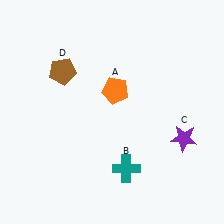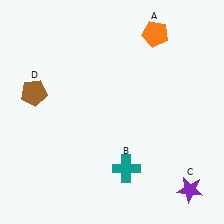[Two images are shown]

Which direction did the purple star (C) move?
The purple star (C) moved down.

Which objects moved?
The objects that moved are: the orange pentagon (A), the purple star (C), the brown pentagon (D).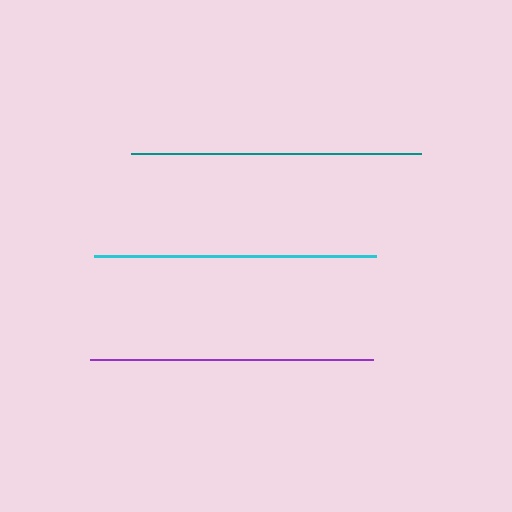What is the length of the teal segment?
The teal segment is approximately 289 pixels long.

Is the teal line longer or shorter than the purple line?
The teal line is longer than the purple line.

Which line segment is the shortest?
The cyan line is the shortest at approximately 282 pixels.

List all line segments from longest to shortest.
From longest to shortest: teal, purple, cyan.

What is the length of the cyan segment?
The cyan segment is approximately 282 pixels long.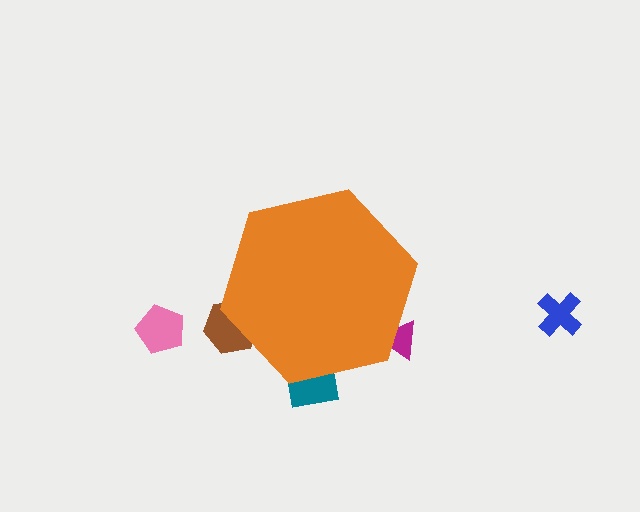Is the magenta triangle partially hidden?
Yes, the magenta triangle is partially hidden behind the orange hexagon.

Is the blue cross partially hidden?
No, the blue cross is fully visible.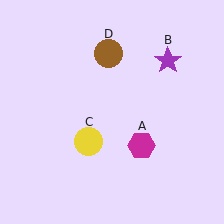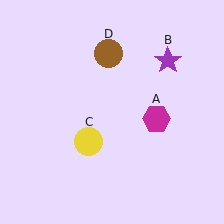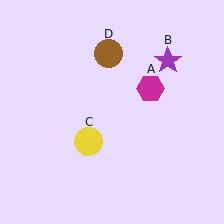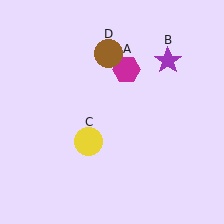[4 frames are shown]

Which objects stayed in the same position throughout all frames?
Purple star (object B) and yellow circle (object C) and brown circle (object D) remained stationary.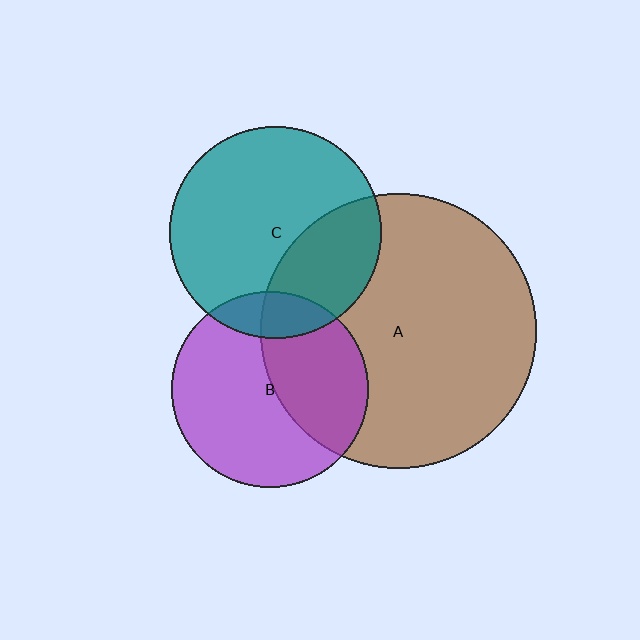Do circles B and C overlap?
Yes.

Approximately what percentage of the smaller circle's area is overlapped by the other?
Approximately 15%.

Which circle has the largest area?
Circle A (brown).